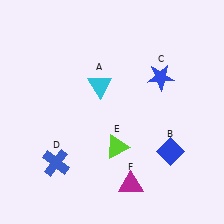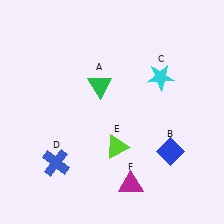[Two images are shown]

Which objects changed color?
A changed from cyan to green. C changed from blue to cyan.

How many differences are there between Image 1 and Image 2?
There are 2 differences between the two images.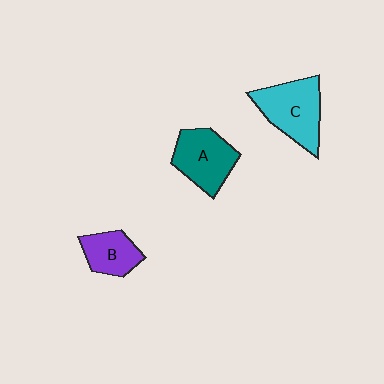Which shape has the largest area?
Shape C (cyan).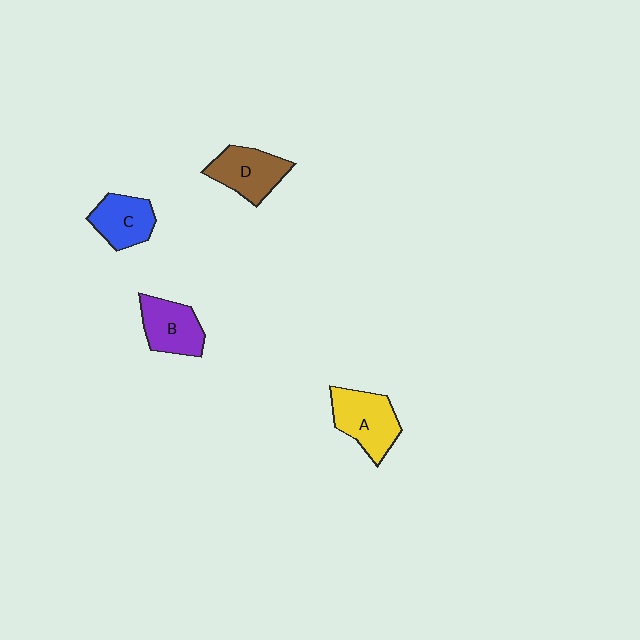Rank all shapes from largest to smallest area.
From largest to smallest: A (yellow), D (brown), B (purple), C (blue).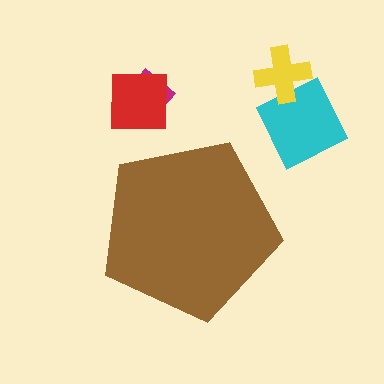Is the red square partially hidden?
No, the red square is fully visible.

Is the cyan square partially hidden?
No, the cyan square is fully visible.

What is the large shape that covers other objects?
A brown pentagon.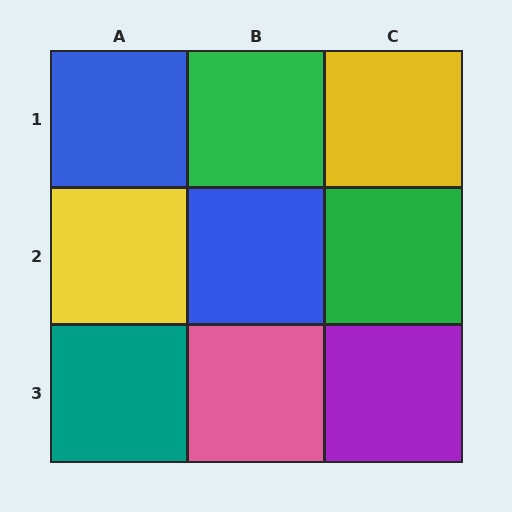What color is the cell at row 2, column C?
Green.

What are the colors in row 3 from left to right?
Teal, pink, purple.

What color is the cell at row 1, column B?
Green.